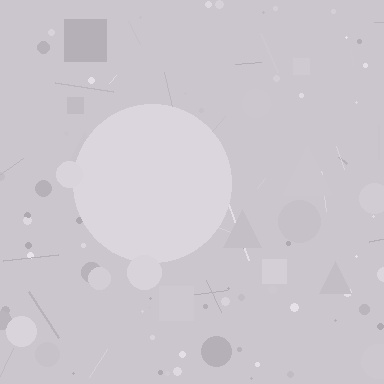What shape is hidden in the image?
A circle is hidden in the image.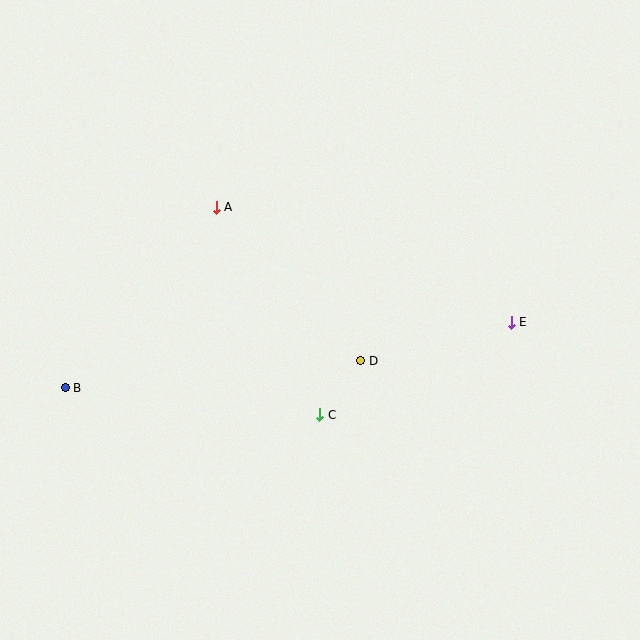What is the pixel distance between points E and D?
The distance between E and D is 155 pixels.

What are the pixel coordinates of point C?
Point C is at (320, 415).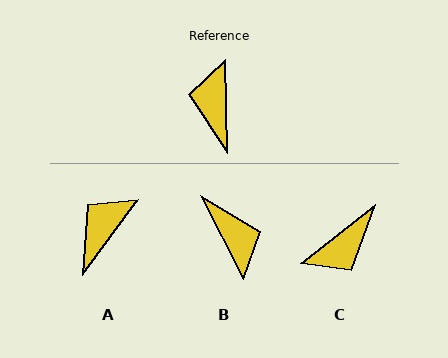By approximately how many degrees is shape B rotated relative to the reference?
Approximately 154 degrees clockwise.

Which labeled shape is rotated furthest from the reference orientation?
B, about 154 degrees away.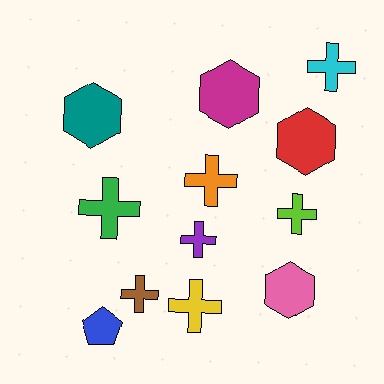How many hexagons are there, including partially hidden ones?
There are 4 hexagons.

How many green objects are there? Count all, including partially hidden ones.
There is 1 green object.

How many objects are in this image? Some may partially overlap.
There are 12 objects.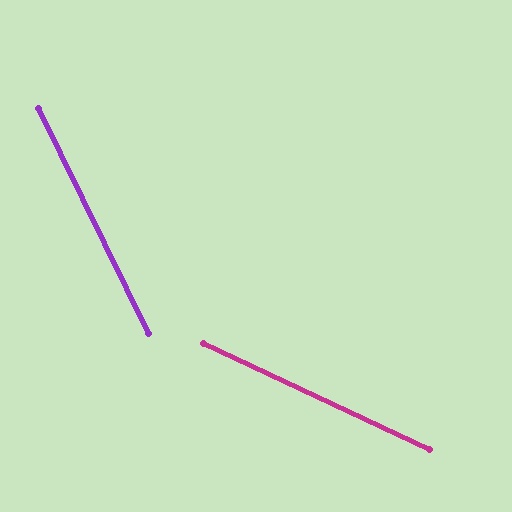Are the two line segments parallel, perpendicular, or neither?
Neither parallel nor perpendicular — they differ by about 39°.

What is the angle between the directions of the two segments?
Approximately 39 degrees.